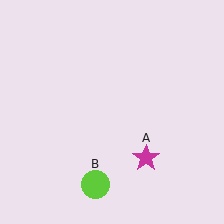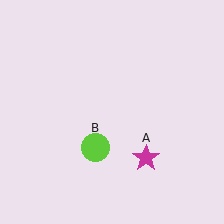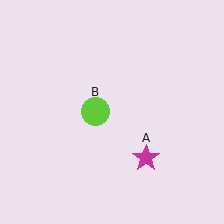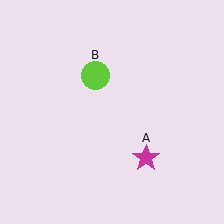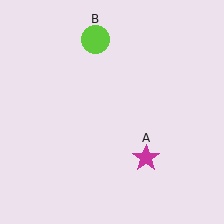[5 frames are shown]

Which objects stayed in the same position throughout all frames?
Magenta star (object A) remained stationary.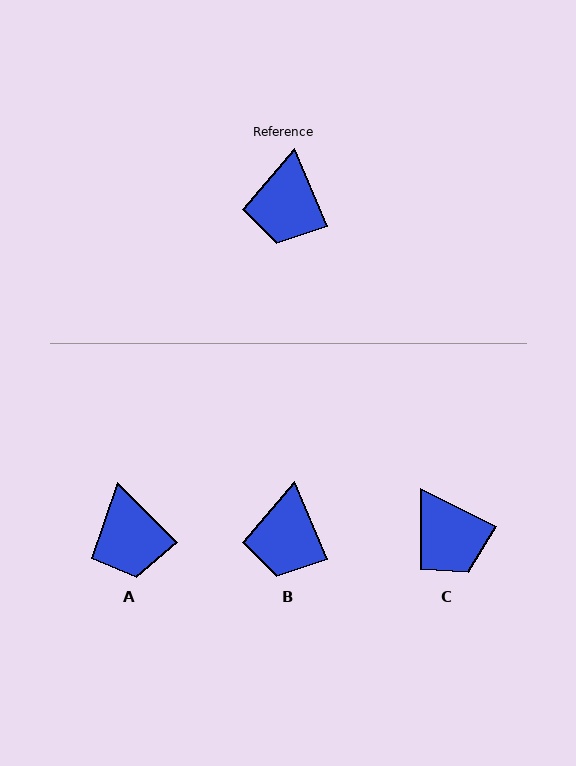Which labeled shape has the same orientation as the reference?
B.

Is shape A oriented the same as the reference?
No, it is off by about 22 degrees.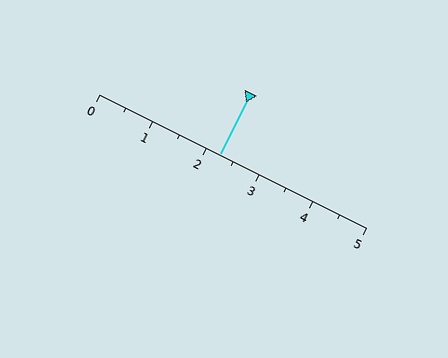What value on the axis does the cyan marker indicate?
The marker indicates approximately 2.2.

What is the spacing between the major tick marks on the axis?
The major ticks are spaced 1 apart.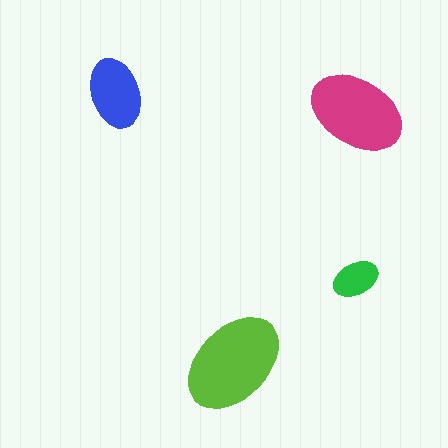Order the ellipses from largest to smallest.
the lime one, the magenta one, the blue one, the green one.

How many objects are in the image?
There are 4 objects in the image.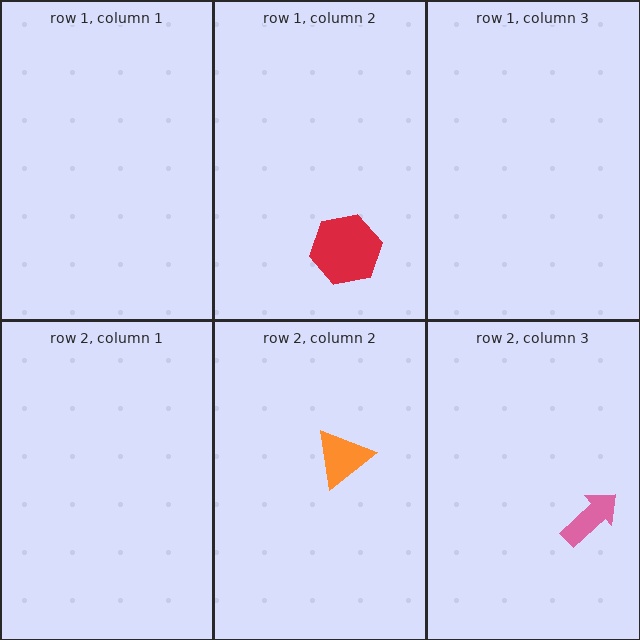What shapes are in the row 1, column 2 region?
The red hexagon.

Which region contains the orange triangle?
The row 2, column 2 region.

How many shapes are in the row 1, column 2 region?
1.